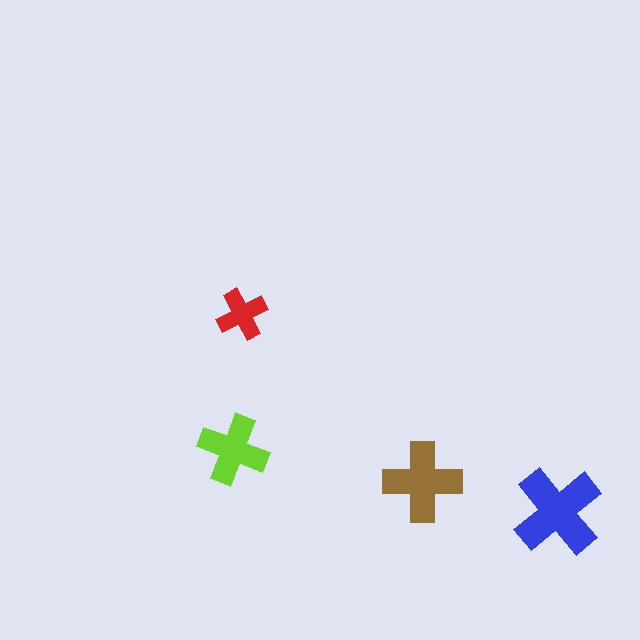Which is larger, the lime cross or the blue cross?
The blue one.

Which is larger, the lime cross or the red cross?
The lime one.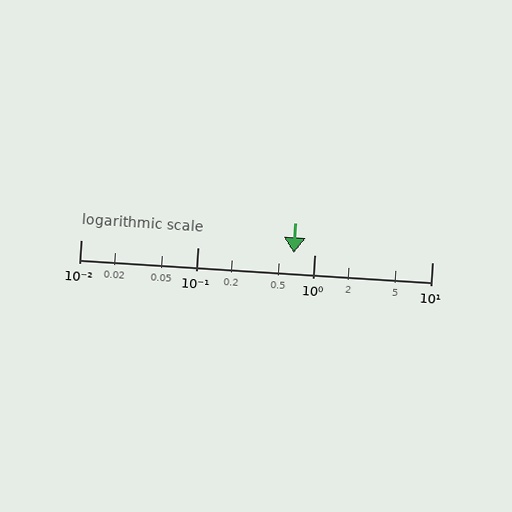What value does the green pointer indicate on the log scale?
The pointer indicates approximately 0.66.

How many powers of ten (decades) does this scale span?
The scale spans 3 decades, from 0.01 to 10.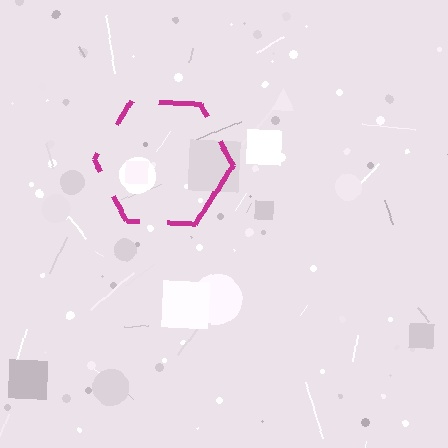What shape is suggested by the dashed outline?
The dashed outline suggests a hexagon.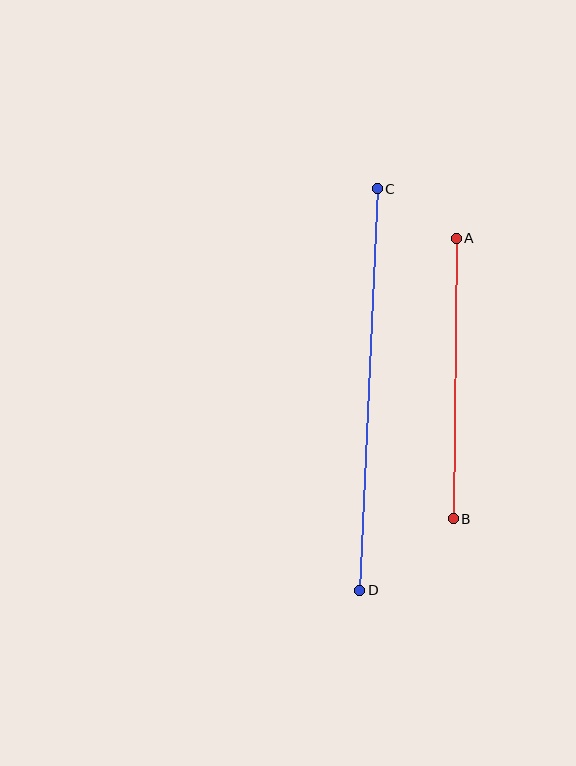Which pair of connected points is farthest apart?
Points C and D are farthest apart.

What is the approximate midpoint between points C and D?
The midpoint is at approximately (369, 389) pixels.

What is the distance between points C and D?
The distance is approximately 402 pixels.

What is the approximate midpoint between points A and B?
The midpoint is at approximately (455, 379) pixels.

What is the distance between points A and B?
The distance is approximately 281 pixels.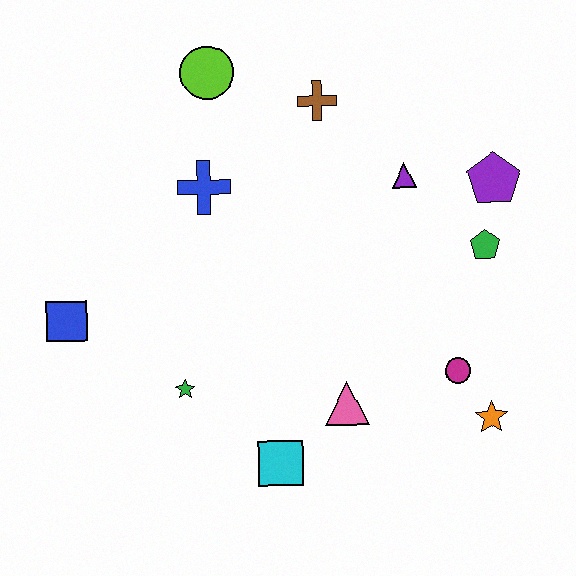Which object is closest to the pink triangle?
The cyan square is closest to the pink triangle.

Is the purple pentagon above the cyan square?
Yes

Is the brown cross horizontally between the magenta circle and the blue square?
Yes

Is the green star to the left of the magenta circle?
Yes